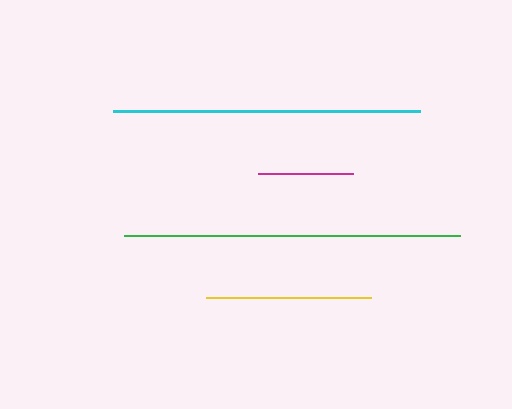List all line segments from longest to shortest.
From longest to shortest: green, cyan, yellow, magenta.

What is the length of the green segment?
The green segment is approximately 337 pixels long.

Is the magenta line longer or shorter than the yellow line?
The yellow line is longer than the magenta line.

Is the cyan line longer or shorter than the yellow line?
The cyan line is longer than the yellow line.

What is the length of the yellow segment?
The yellow segment is approximately 165 pixels long.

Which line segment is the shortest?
The magenta line is the shortest at approximately 95 pixels.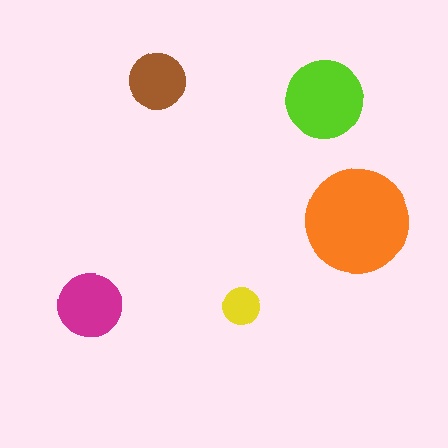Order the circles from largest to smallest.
the orange one, the lime one, the magenta one, the brown one, the yellow one.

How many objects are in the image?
There are 5 objects in the image.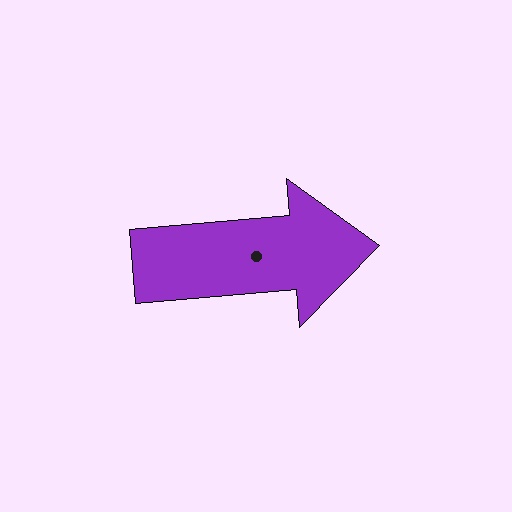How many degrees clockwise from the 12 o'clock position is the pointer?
Approximately 85 degrees.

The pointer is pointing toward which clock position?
Roughly 3 o'clock.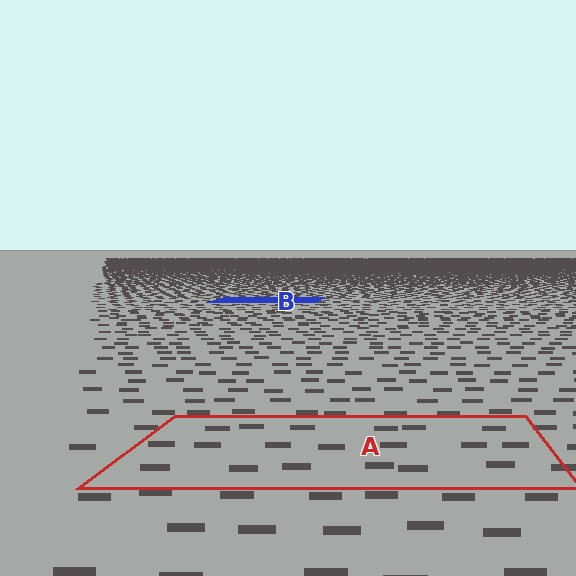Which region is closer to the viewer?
Region A is closer. The texture elements there are larger and more spread out.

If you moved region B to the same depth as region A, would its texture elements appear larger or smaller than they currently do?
They would appear larger. At a closer depth, the same texture elements are projected at a bigger on-screen size.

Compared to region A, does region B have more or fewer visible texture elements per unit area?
Region B has more texture elements per unit area — they are packed more densely because it is farther away.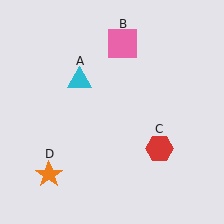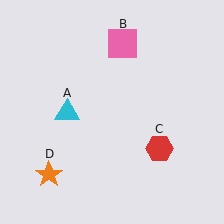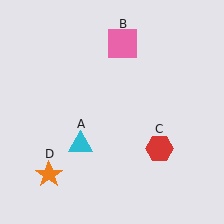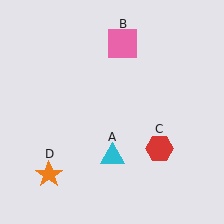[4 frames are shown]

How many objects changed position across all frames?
1 object changed position: cyan triangle (object A).